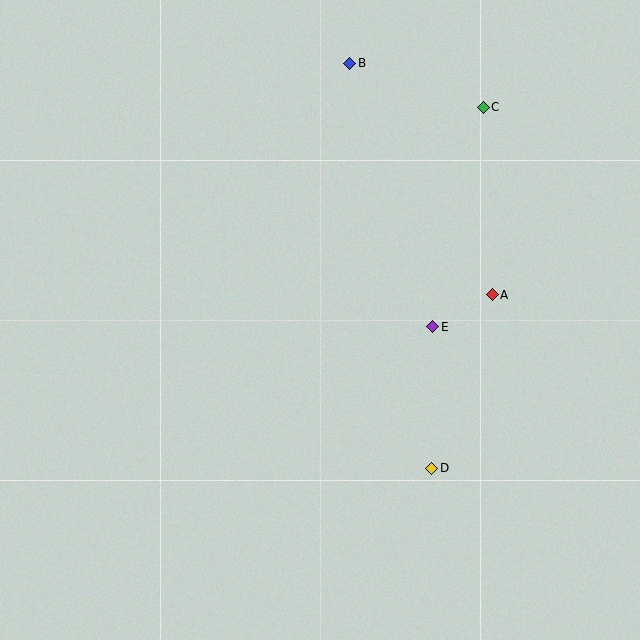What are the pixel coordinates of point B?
Point B is at (350, 63).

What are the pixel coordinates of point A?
Point A is at (492, 295).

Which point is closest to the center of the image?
Point E at (433, 327) is closest to the center.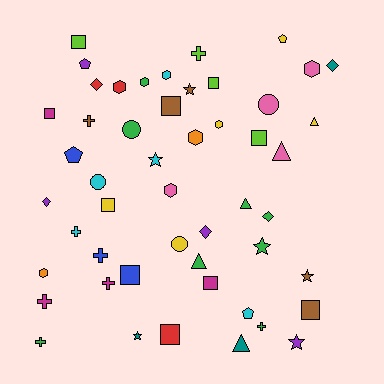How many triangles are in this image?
There are 5 triangles.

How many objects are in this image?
There are 50 objects.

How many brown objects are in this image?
There are 5 brown objects.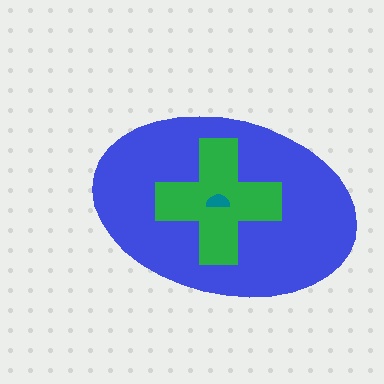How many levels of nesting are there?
3.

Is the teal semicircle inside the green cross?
Yes.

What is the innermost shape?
The teal semicircle.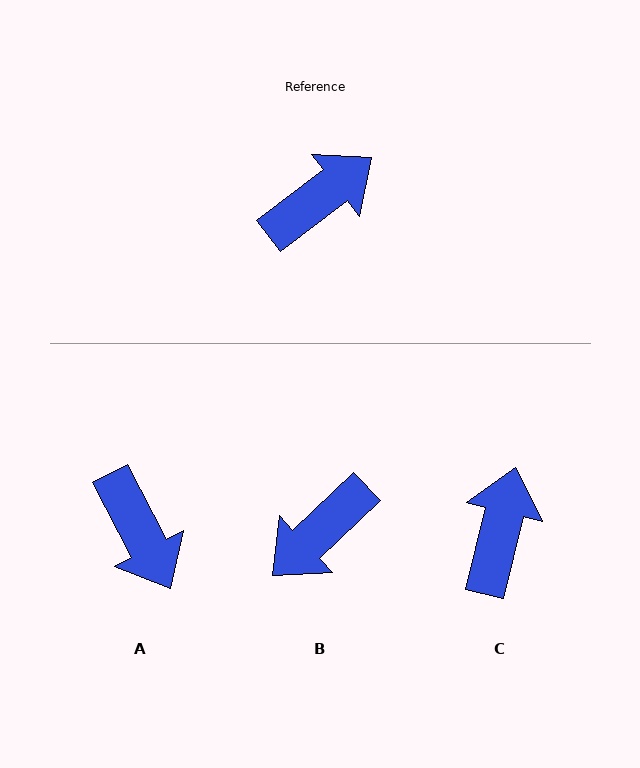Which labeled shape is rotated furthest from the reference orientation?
B, about 174 degrees away.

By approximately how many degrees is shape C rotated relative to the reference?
Approximately 39 degrees counter-clockwise.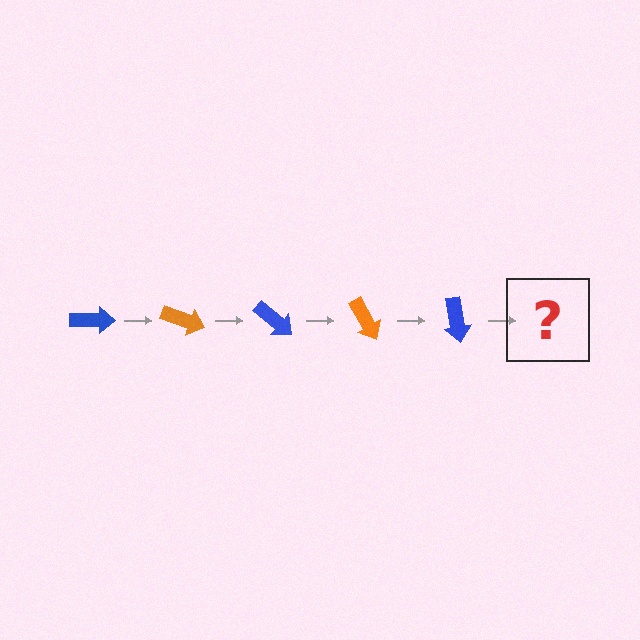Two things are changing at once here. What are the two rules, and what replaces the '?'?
The two rules are that it rotates 20 degrees each step and the color cycles through blue and orange. The '?' should be an orange arrow, rotated 100 degrees from the start.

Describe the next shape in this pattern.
It should be an orange arrow, rotated 100 degrees from the start.